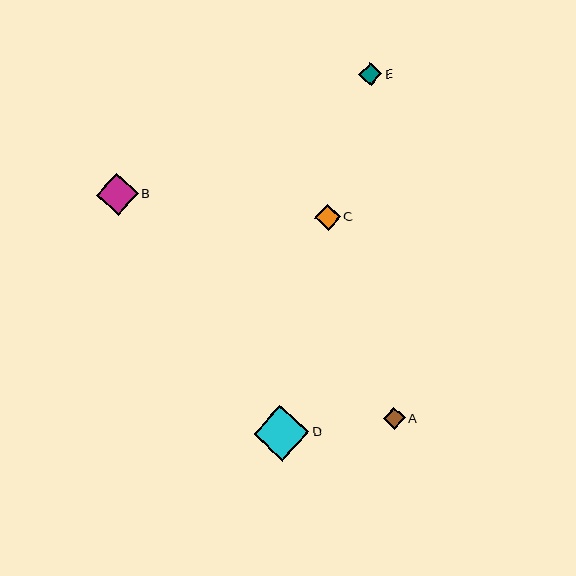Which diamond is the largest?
Diamond D is the largest with a size of approximately 55 pixels.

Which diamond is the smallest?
Diamond A is the smallest with a size of approximately 21 pixels.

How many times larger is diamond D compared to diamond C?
Diamond D is approximately 2.2 times the size of diamond C.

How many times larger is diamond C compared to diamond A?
Diamond C is approximately 1.2 times the size of diamond A.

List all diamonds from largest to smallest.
From largest to smallest: D, B, C, E, A.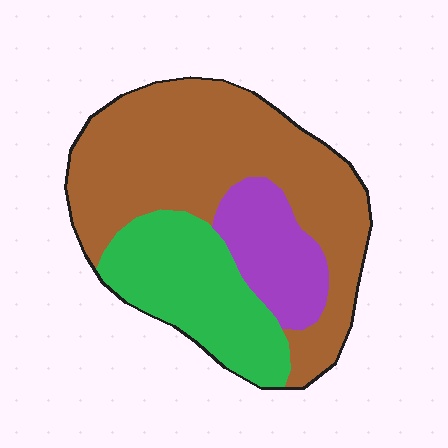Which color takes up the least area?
Purple, at roughly 15%.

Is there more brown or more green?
Brown.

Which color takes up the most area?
Brown, at roughly 55%.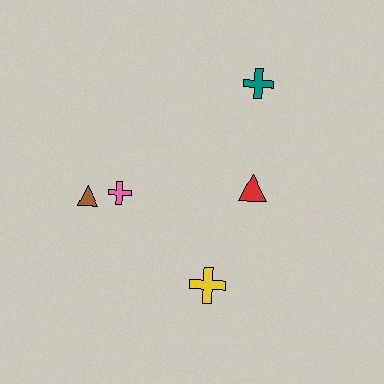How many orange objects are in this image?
There are no orange objects.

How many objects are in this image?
There are 5 objects.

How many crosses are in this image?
There are 3 crosses.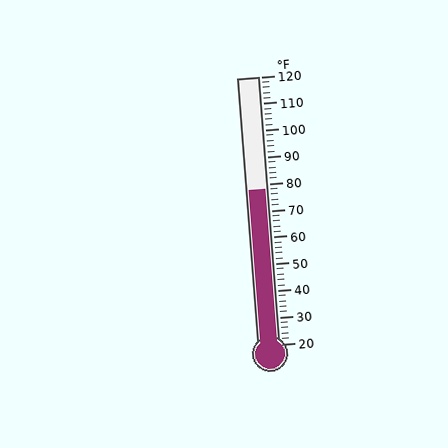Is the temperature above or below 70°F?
The temperature is above 70°F.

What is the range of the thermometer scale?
The thermometer scale ranges from 20°F to 120°F.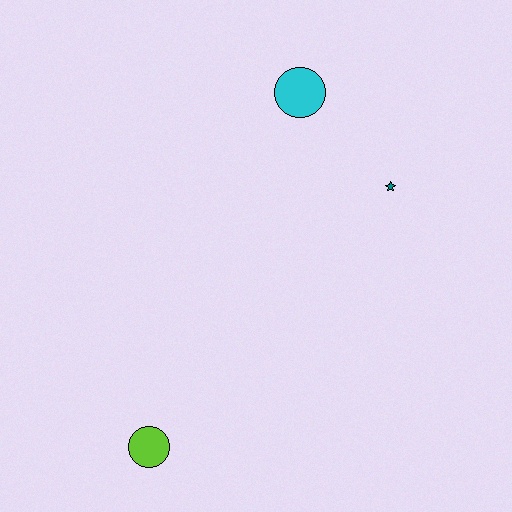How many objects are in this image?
There are 3 objects.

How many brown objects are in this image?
There are no brown objects.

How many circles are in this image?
There are 2 circles.